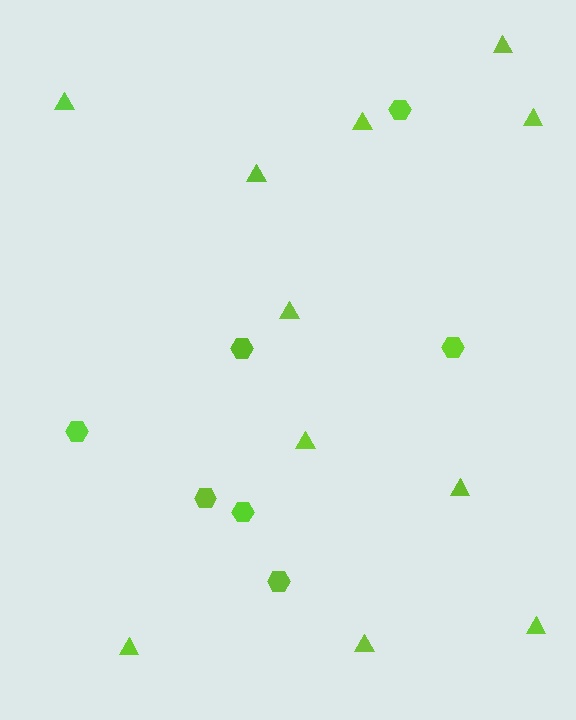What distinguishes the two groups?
There are 2 groups: one group of triangles (11) and one group of hexagons (7).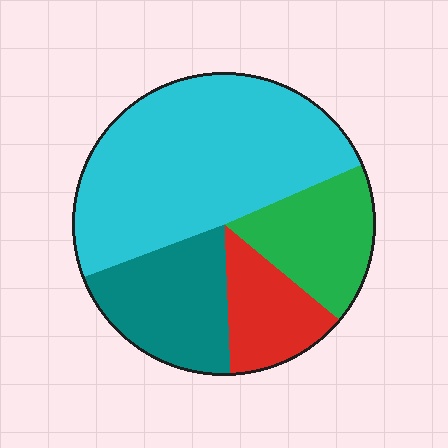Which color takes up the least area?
Red, at roughly 15%.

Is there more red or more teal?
Teal.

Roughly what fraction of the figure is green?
Green takes up between a sixth and a third of the figure.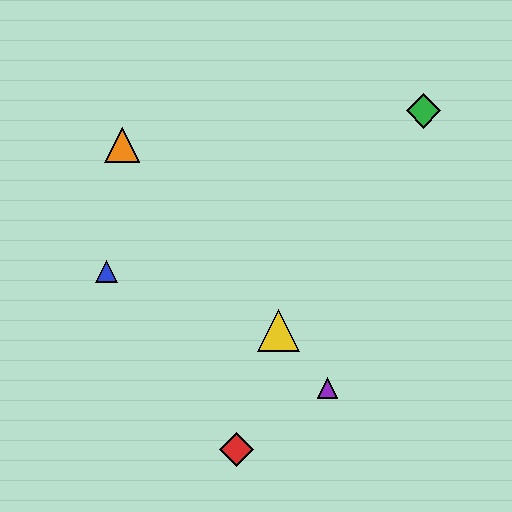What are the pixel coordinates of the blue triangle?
The blue triangle is at (107, 271).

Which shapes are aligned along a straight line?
The yellow triangle, the purple triangle, the orange triangle are aligned along a straight line.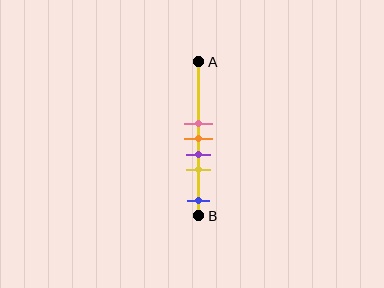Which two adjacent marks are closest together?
The pink and orange marks are the closest adjacent pair.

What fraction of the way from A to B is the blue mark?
The blue mark is approximately 90% (0.9) of the way from A to B.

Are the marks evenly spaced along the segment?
No, the marks are not evenly spaced.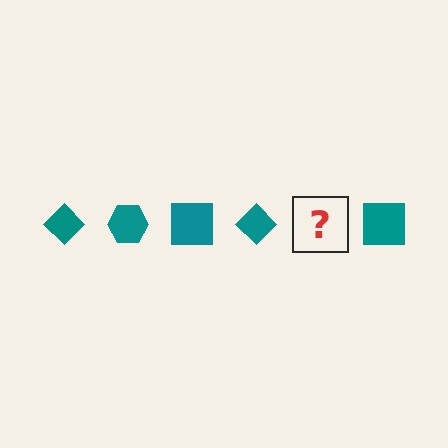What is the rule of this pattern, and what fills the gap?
The rule is that the pattern cycles through diamond, hexagon, square shapes in teal. The gap should be filled with a teal hexagon.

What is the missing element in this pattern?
The missing element is a teal hexagon.